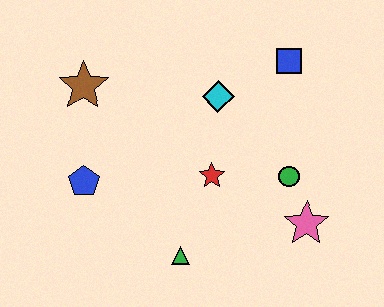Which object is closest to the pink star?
The green circle is closest to the pink star.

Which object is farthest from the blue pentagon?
The blue square is farthest from the blue pentagon.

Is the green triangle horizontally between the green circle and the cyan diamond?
No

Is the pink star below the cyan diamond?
Yes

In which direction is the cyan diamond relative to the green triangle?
The cyan diamond is above the green triangle.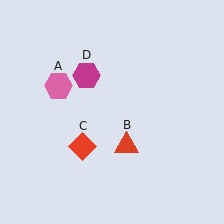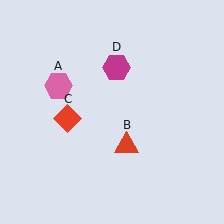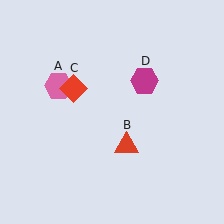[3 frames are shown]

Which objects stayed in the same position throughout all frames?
Pink hexagon (object A) and red triangle (object B) remained stationary.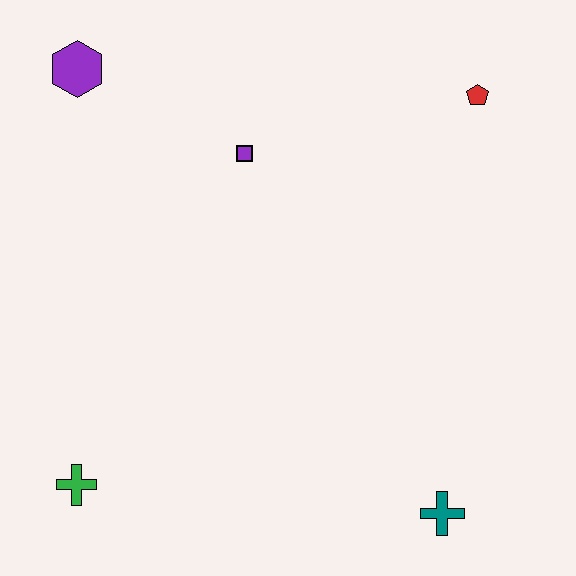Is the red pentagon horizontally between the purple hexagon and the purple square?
No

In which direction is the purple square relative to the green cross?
The purple square is above the green cross.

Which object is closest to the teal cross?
The green cross is closest to the teal cross.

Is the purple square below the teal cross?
No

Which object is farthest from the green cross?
The red pentagon is farthest from the green cross.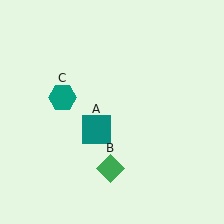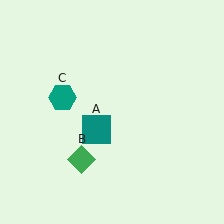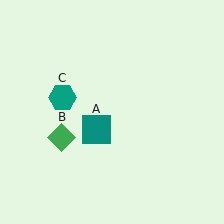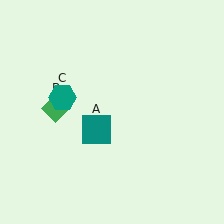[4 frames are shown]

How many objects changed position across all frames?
1 object changed position: green diamond (object B).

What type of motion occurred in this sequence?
The green diamond (object B) rotated clockwise around the center of the scene.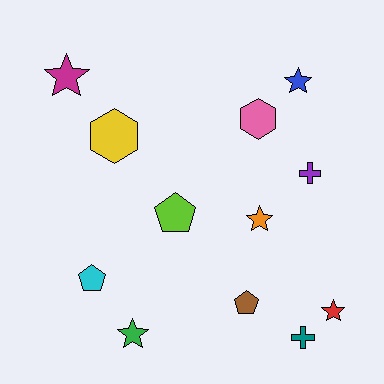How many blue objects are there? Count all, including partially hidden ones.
There is 1 blue object.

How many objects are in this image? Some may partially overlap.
There are 12 objects.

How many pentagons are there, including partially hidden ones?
There are 3 pentagons.